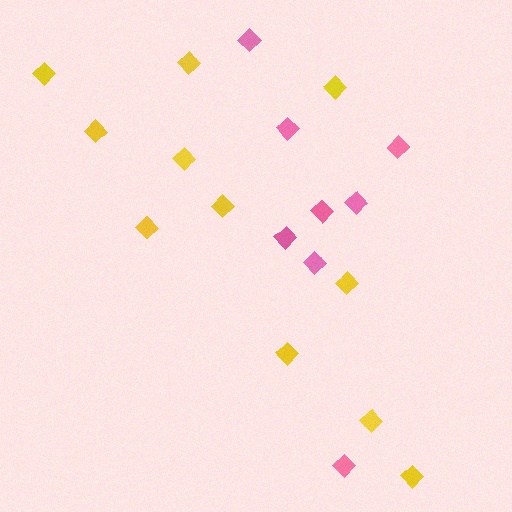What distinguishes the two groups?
There are 2 groups: one group of yellow diamonds (11) and one group of pink diamonds (8).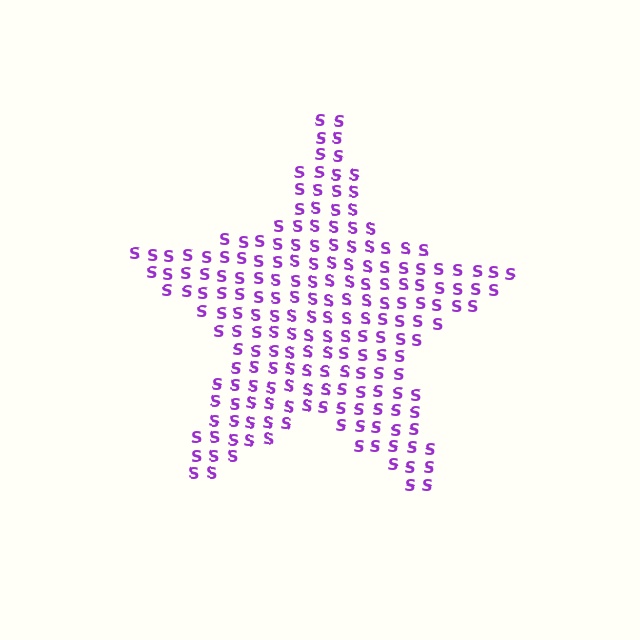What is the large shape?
The large shape is a star.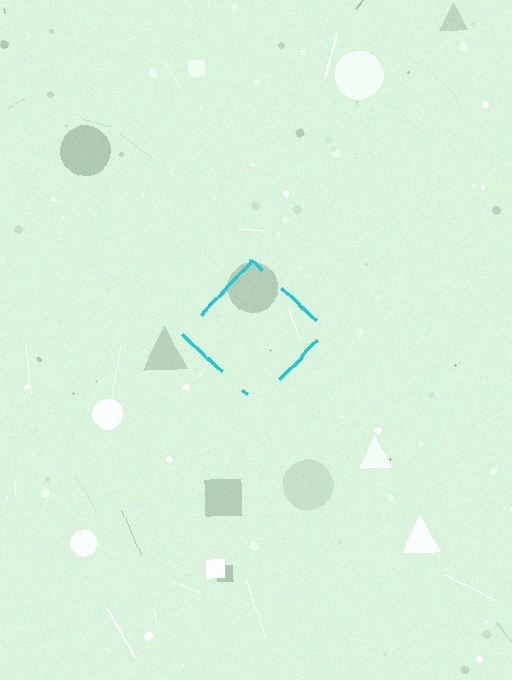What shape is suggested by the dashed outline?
The dashed outline suggests a diamond.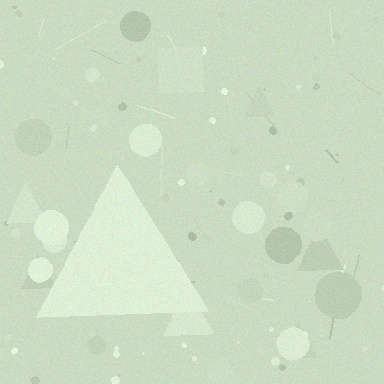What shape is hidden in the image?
A triangle is hidden in the image.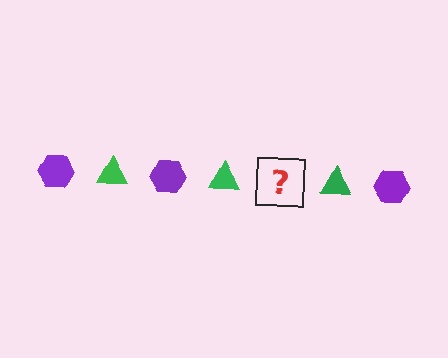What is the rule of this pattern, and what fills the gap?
The rule is that the pattern alternates between purple hexagon and green triangle. The gap should be filled with a purple hexagon.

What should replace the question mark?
The question mark should be replaced with a purple hexagon.